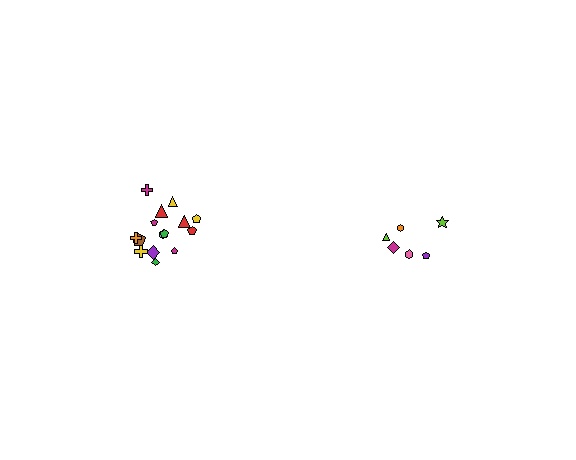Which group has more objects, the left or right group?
The left group.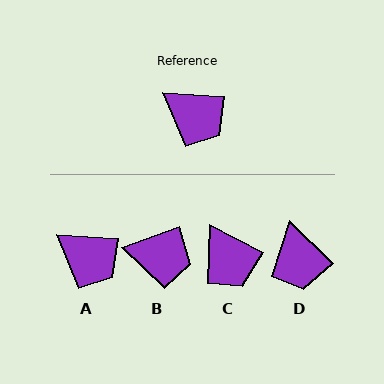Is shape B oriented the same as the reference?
No, it is off by about 24 degrees.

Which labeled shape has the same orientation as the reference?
A.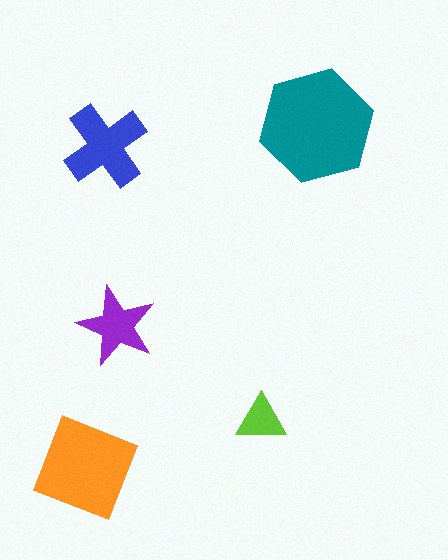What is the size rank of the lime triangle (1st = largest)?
5th.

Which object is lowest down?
The orange square is bottommost.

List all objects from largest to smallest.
The teal hexagon, the orange square, the blue cross, the purple star, the lime triangle.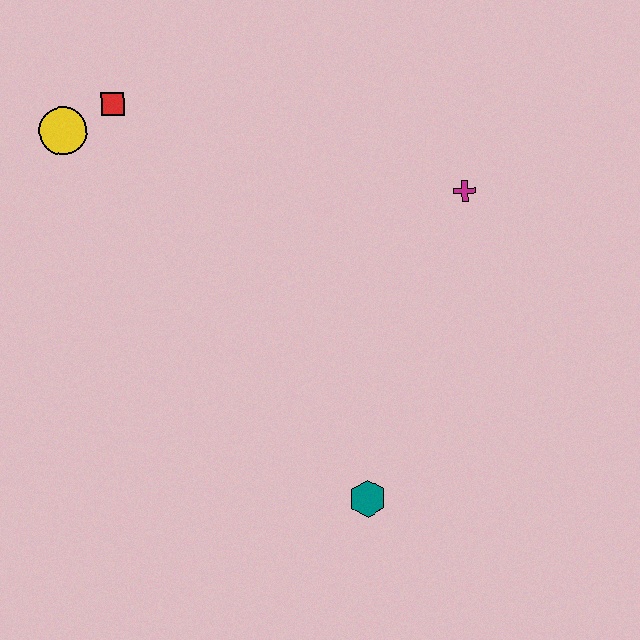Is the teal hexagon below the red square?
Yes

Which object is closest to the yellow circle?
The red square is closest to the yellow circle.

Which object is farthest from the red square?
The teal hexagon is farthest from the red square.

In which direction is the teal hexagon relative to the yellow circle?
The teal hexagon is below the yellow circle.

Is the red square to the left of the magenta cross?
Yes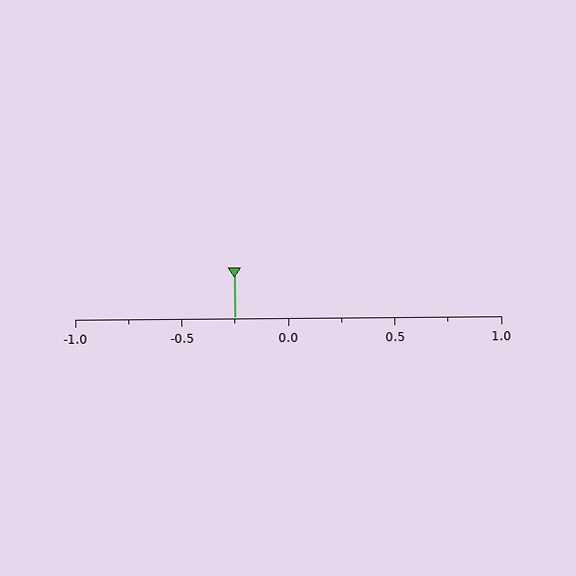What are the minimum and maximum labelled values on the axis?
The axis runs from -1.0 to 1.0.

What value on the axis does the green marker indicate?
The marker indicates approximately -0.25.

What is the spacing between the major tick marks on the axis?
The major ticks are spaced 0.5 apart.